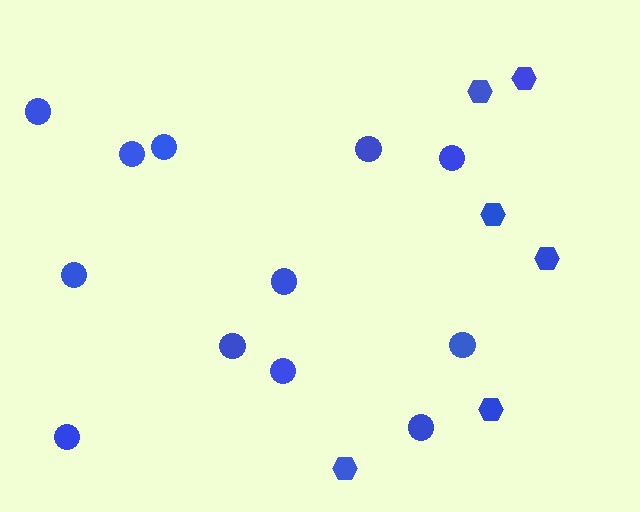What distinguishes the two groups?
There are 2 groups: one group of hexagons (6) and one group of circles (12).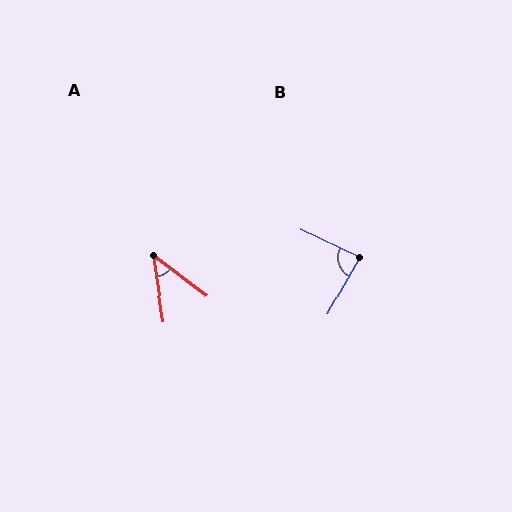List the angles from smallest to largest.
A (44°), B (86°).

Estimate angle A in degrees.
Approximately 44 degrees.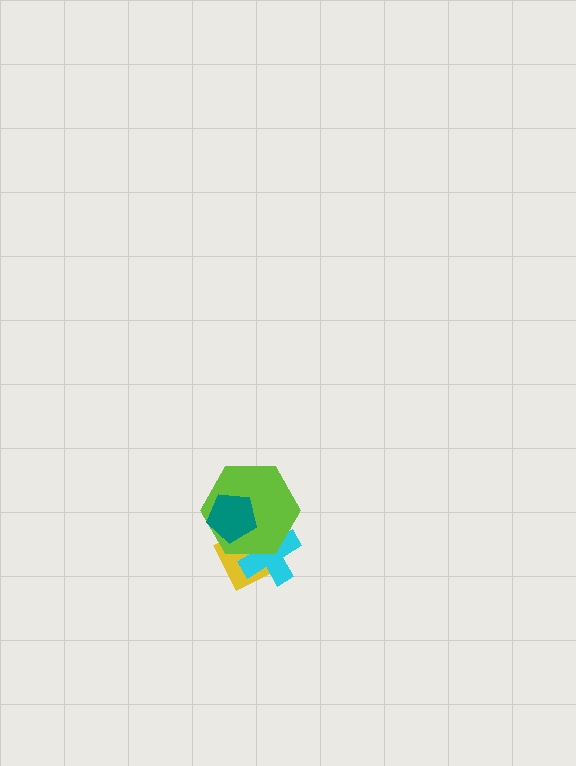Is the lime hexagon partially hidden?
Yes, it is partially covered by another shape.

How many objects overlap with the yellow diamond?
3 objects overlap with the yellow diamond.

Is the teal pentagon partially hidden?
No, no other shape covers it.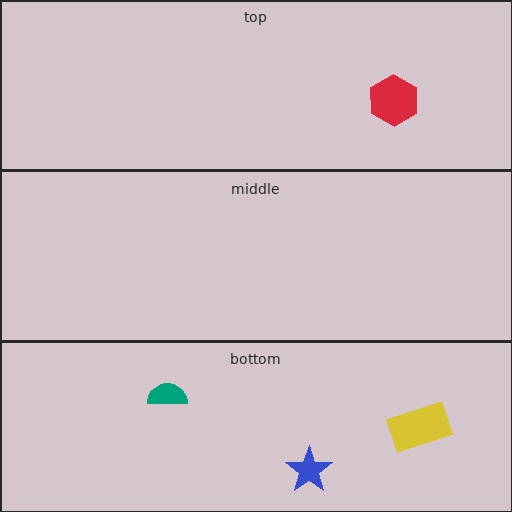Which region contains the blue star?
The bottom region.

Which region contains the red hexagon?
The top region.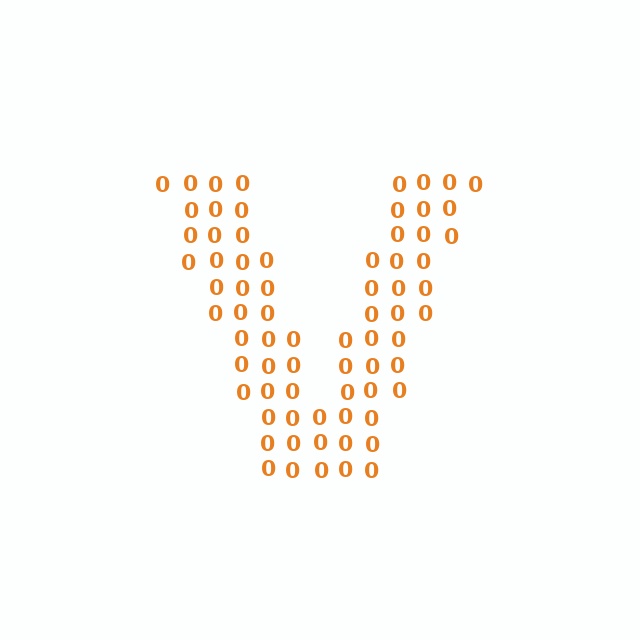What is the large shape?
The large shape is the letter V.